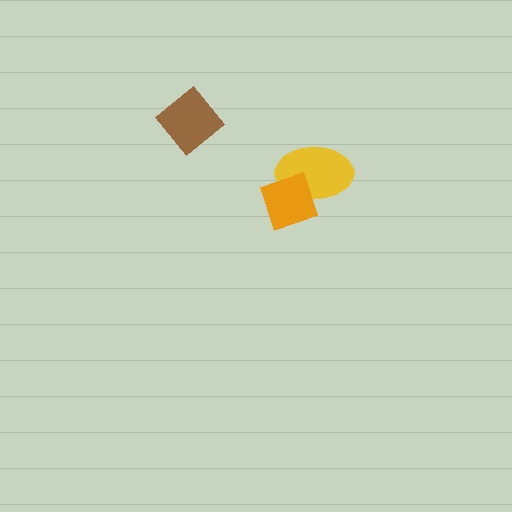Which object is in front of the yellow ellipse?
The orange diamond is in front of the yellow ellipse.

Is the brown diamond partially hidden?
No, no other shape covers it.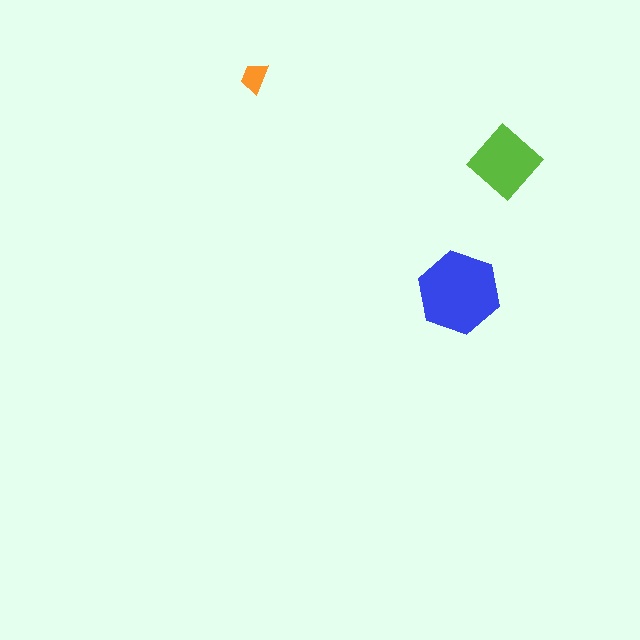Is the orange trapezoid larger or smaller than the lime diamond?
Smaller.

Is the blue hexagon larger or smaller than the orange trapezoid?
Larger.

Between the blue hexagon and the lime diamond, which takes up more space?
The blue hexagon.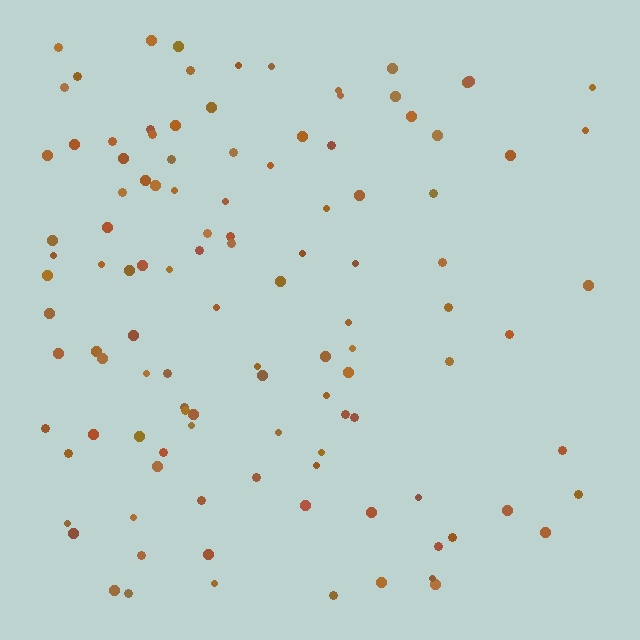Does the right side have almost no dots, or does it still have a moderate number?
Still a moderate number, just noticeably fewer than the left.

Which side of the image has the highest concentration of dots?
The left.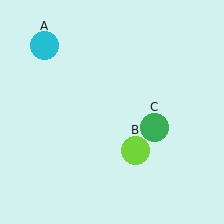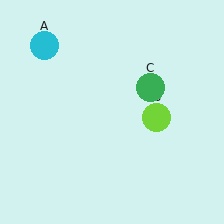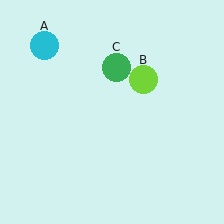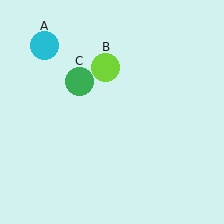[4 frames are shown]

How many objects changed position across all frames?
2 objects changed position: lime circle (object B), green circle (object C).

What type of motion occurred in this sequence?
The lime circle (object B), green circle (object C) rotated counterclockwise around the center of the scene.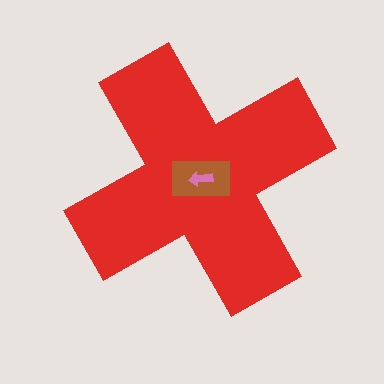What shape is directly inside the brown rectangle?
The pink arrow.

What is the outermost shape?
The red cross.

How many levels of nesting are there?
3.